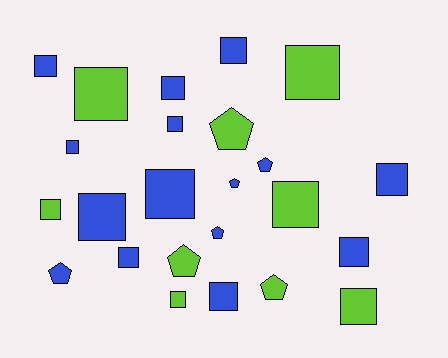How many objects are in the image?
There are 24 objects.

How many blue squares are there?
There are 11 blue squares.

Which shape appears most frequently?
Square, with 17 objects.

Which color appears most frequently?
Blue, with 15 objects.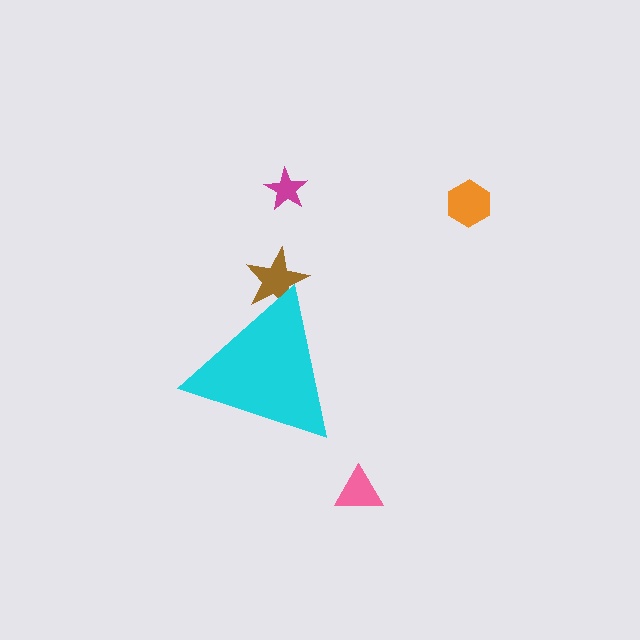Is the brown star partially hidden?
Yes, the brown star is partially hidden behind the cyan triangle.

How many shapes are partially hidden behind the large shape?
1 shape is partially hidden.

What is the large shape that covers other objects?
A cyan triangle.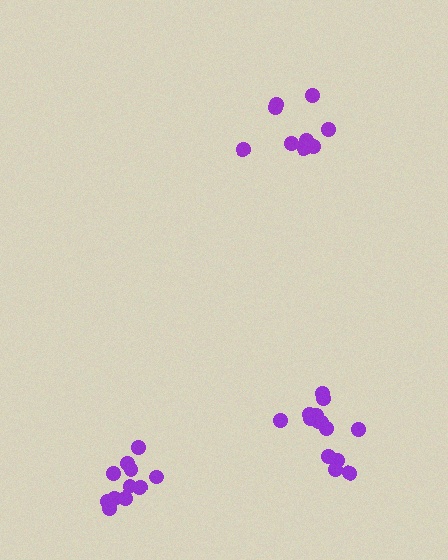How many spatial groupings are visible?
There are 3 spatial groupings.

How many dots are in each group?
Group 1: 9 dots, Group 2: 11 dots, Group 3: 14 dots (34 total).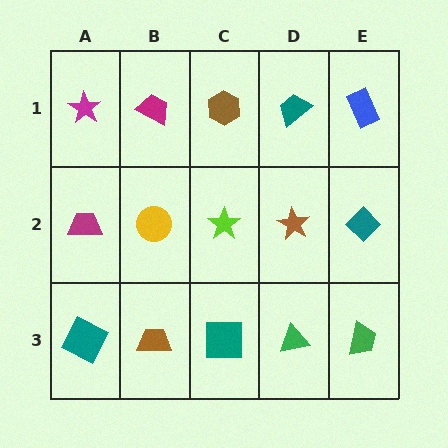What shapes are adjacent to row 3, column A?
A magenta trapezoid (row 2, column A), a brown trapezoid (row 3, column B).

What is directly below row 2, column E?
A green trapezoid.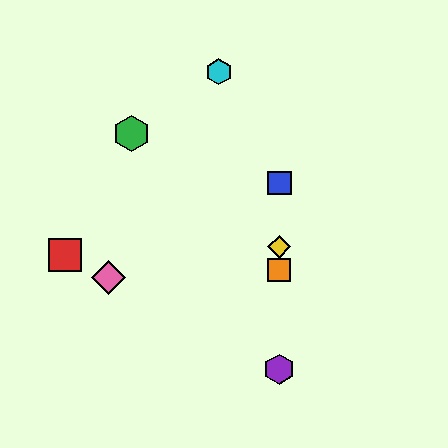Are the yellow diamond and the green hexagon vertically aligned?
No, the yellow diamond is at x≈279 and the green hexagon is at x≈131.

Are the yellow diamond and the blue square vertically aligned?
Yes, both are at x≈279.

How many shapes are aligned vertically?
4 shapes (the blue square, the yellow diamond, the purple hexagon, the orange square) are aligned vertically.